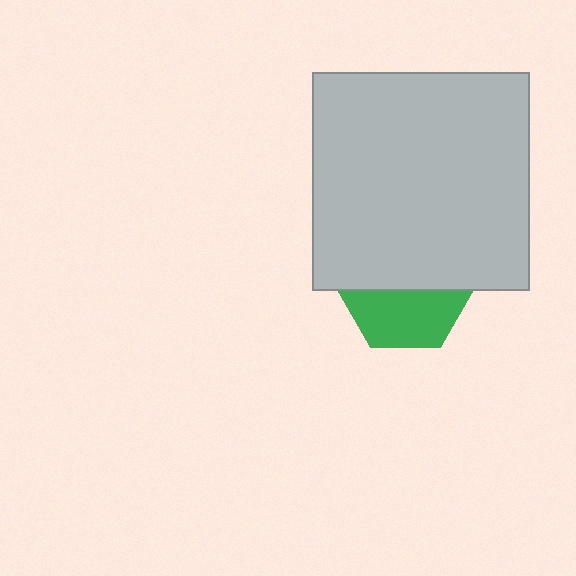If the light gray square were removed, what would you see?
You would see the complete green hexagon.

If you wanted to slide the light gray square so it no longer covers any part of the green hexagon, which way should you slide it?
Slide it up — that is the most direct way to separate the two shapes.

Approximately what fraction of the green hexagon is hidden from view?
Roughly 55% of the green hexagon is hidden behind the light gray square.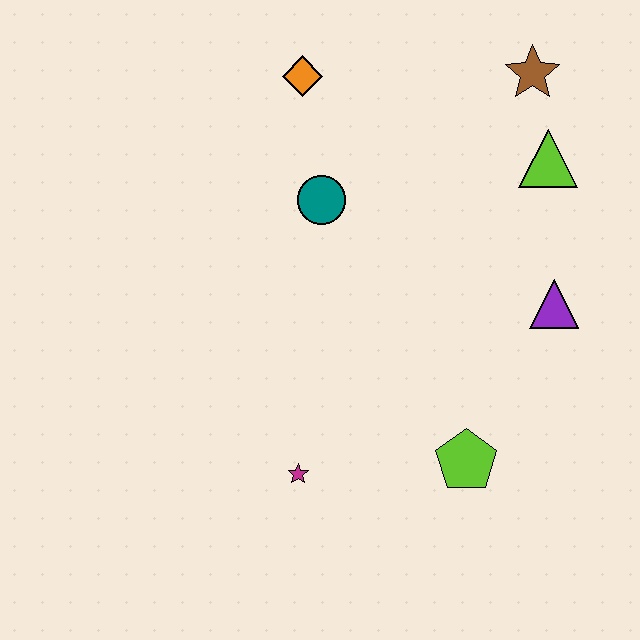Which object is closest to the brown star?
The lime triangle is closest to the brown star.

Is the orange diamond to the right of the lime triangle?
No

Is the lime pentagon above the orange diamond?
No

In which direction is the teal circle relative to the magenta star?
The teal circle is above the magenta star.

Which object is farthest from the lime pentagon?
The orange diamond is farthest from the lime pentagon.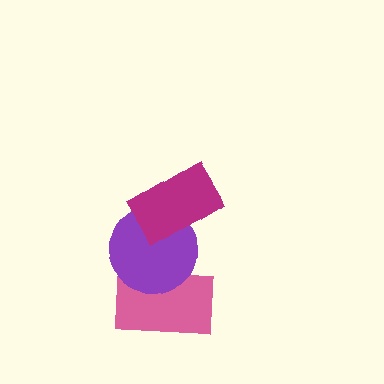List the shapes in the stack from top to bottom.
From top to bottom: the magenta rectangle, the purple circle, the pink rectangle.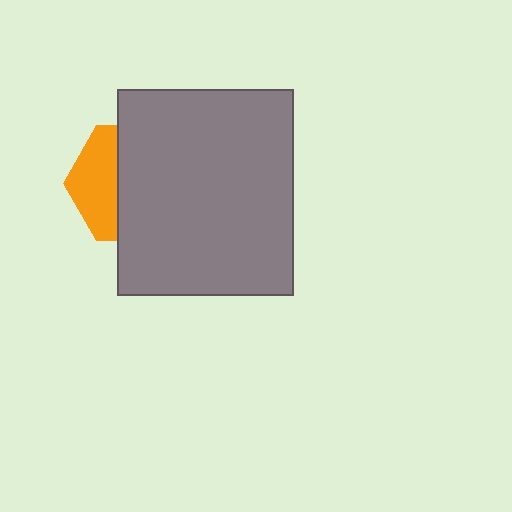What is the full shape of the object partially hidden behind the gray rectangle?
The partially hidden object is an orange hexagon.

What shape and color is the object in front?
The object in front is a gray rectangle.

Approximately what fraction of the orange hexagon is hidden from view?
Roughly 62% of the orange hexagon is hidden behind the gray rectangle.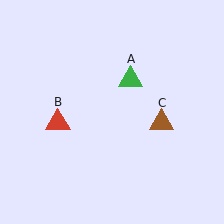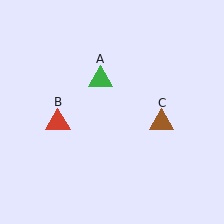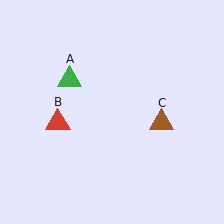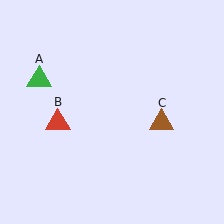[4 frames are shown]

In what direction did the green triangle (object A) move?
The green triangle (object A) moved left.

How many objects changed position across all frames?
1 object changed position: green triangle (object A).